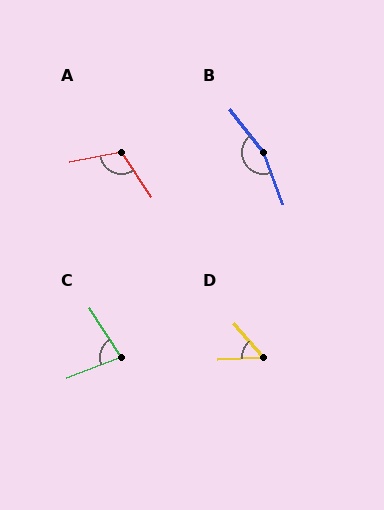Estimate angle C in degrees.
Approximately 78 degrees.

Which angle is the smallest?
D, at approximately 52 degrees.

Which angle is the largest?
B, at approximately 163 degrees.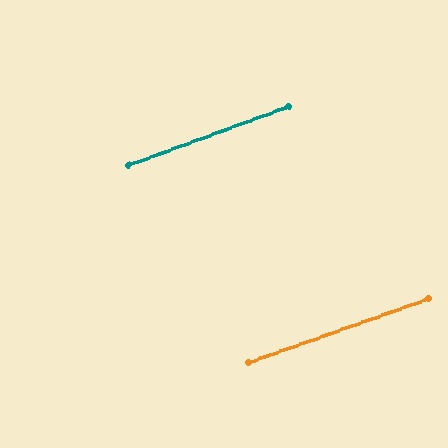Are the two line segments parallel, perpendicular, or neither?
Parallel — their directions differ by only 0.6°.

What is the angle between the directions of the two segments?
Approximately 1 degree.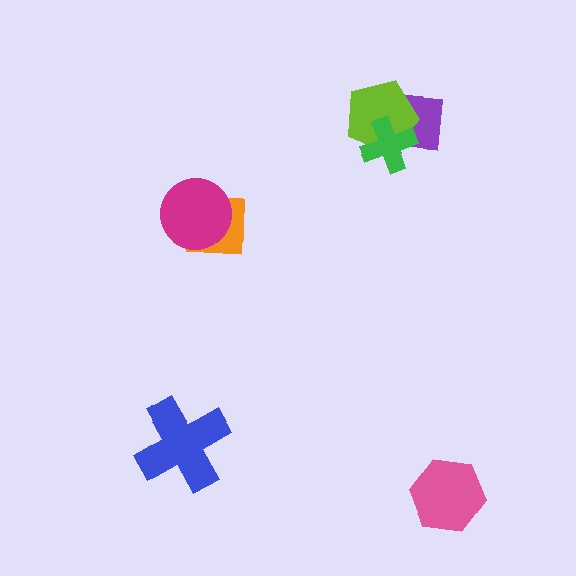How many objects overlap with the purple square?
2 objects overlap with the purple square.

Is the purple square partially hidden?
Yes, it is partially covered by another shape.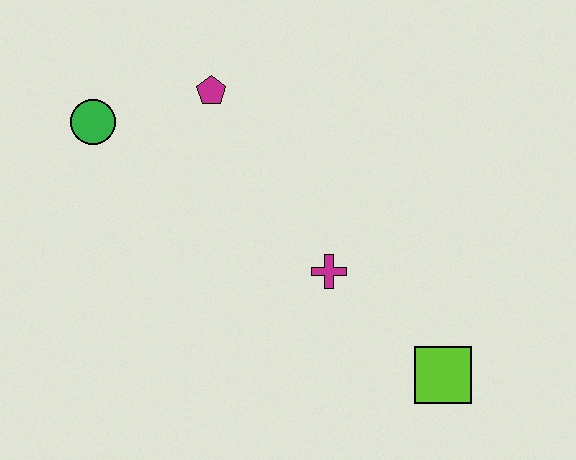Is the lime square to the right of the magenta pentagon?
Yes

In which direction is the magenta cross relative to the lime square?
The magenta cross is to the left of the lime square.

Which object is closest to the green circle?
The magenta pentagon is closest to the green circle.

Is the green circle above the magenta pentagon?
No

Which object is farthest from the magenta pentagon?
The lime square is farthest from the magenta pentagon.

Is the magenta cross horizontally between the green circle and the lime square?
Yes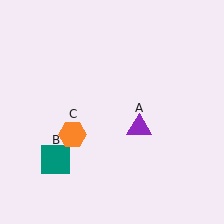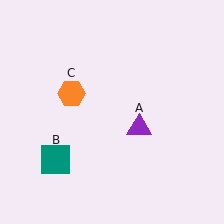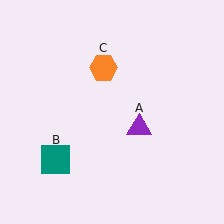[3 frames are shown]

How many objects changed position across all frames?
1 object changed position: orange hexagon (object C).